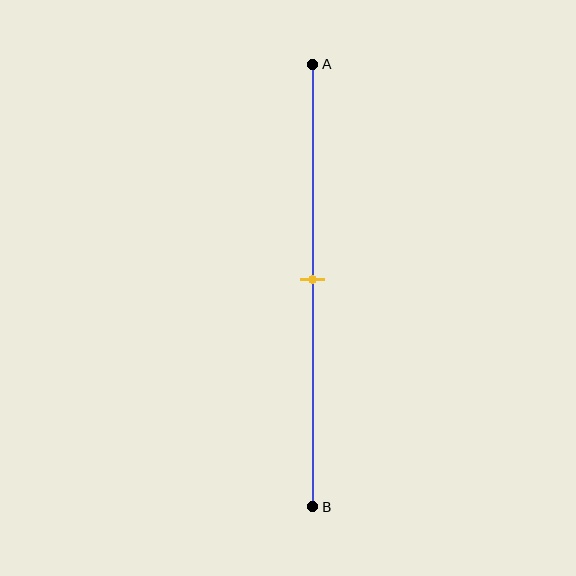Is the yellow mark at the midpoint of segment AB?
Yes, the mark is approximately at the midpoint.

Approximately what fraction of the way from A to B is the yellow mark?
The yellow mark is approximately 50% of the way from A to B.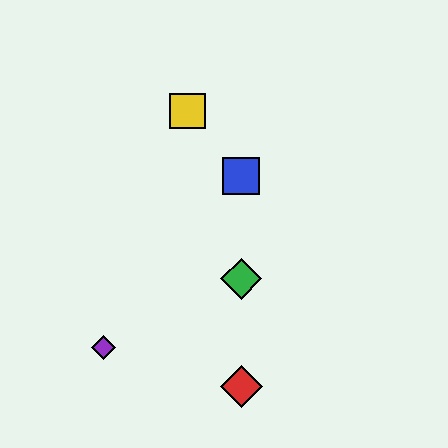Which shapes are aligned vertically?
The red diamond, the blue square, the green diamond are aligned vertically.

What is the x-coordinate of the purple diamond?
The purple diamond is at x≈104.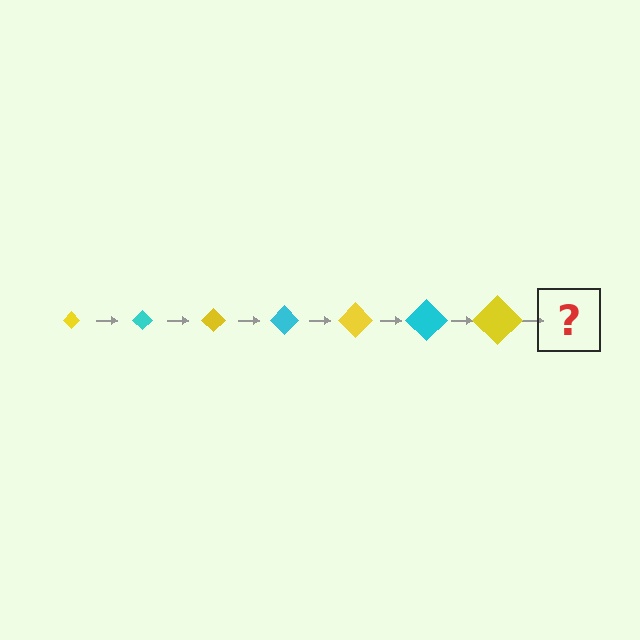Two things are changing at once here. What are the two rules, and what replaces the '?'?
The two rules are that the diamond grows larger each step and the color cycles through yellow and cyan. The '?' should be a cyan diamond, larger than the previous one.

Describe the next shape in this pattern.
It should be a cyan diamond, larger than the previous one.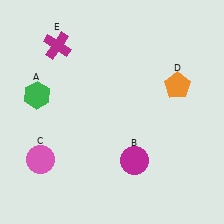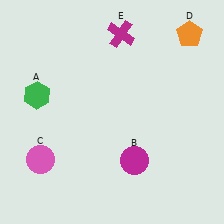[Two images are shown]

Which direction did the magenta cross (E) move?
The magenta cross (E) moved right.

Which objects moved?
The objects that moved are: the orange pentagon (D), the magenta cross (E).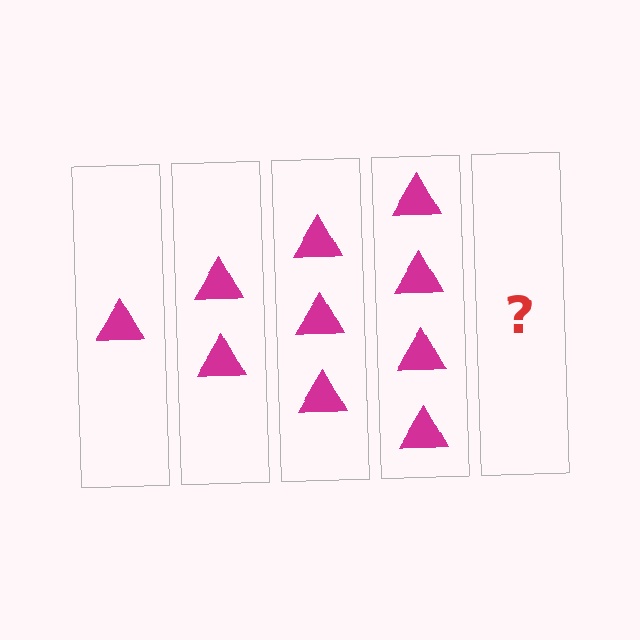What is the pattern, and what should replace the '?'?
The pattern is that each step adds one more triangle. The '?' should be 5 triangles.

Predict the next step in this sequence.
The next step is 5 triangles.